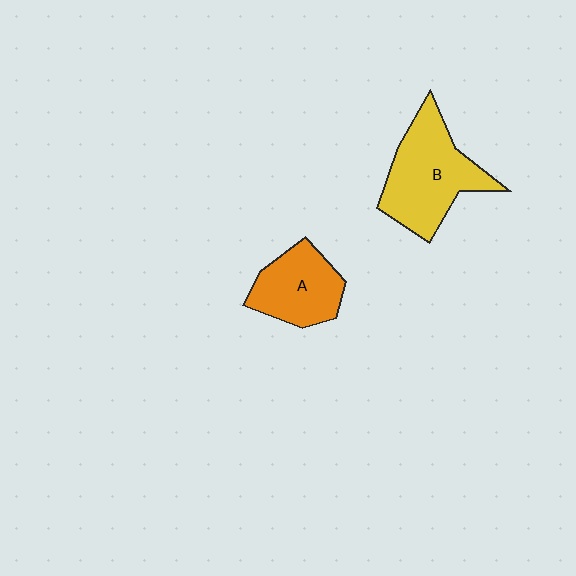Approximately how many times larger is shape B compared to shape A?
Approximately 1.4 times.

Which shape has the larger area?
Shape B (yellow).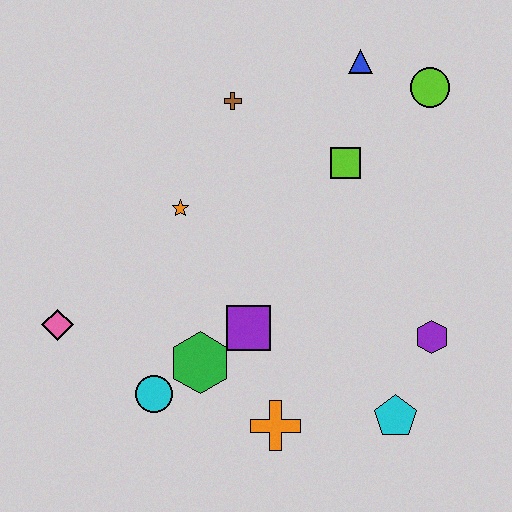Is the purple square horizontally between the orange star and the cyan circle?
No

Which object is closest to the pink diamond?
The cyan circle is closest to the pink diamond.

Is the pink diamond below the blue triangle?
Yes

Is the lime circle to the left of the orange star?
No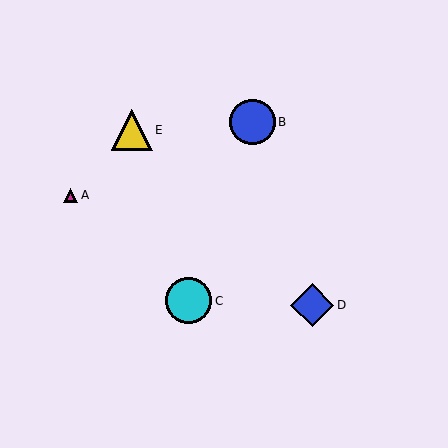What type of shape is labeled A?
Shape A is a magenta triangle.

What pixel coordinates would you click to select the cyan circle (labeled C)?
Click at (189, 301) to select the cyan circle C.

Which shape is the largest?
The cyan circle (labeled C) is the largest.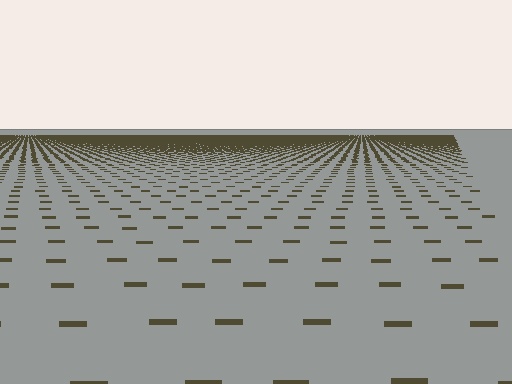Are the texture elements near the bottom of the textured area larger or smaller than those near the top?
Larger. Near the bottom, elements are closer to the viewer and appear at a bigger on-screen size.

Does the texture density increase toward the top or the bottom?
Density increases toward the top.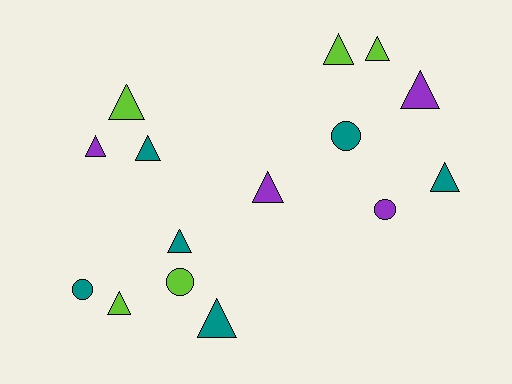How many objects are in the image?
There are 15 objects.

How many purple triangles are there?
There are 3 purple triangles.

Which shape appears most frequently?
Triangle, with 11 objects.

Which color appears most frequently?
Teal, with 6 objects.